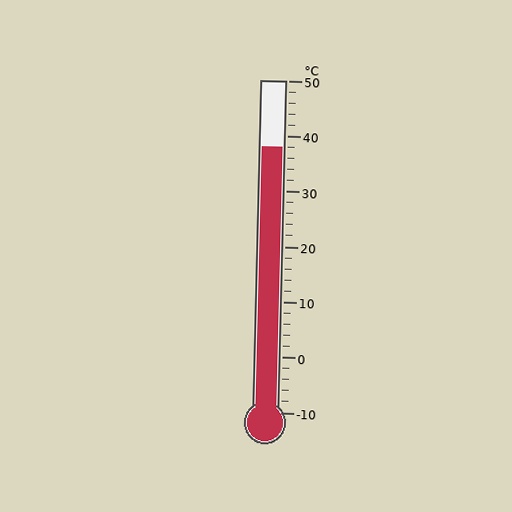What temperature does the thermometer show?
The thermometer shows approximately 38°C.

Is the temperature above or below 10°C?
The temperature is above 10°C.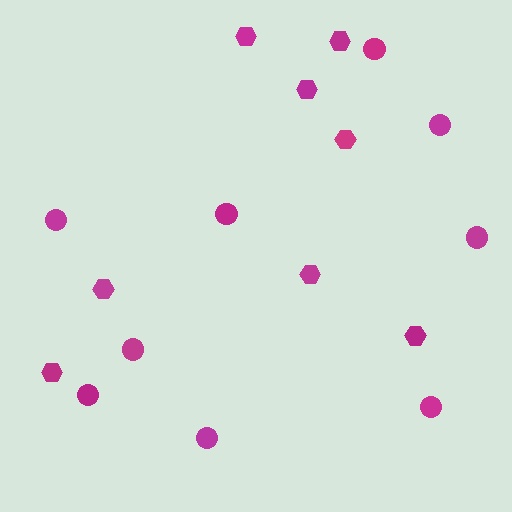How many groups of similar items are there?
There are 2 groups: one group of hexagons (8) and one group of circles (9).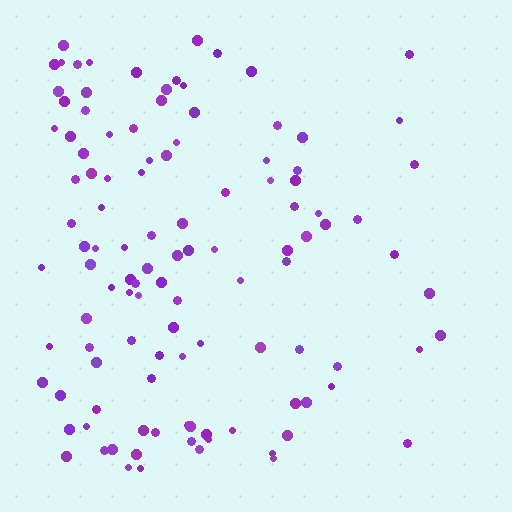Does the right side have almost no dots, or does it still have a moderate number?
Still a moderate number, just noticeably fewer than the left.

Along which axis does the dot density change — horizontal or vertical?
Horizontal.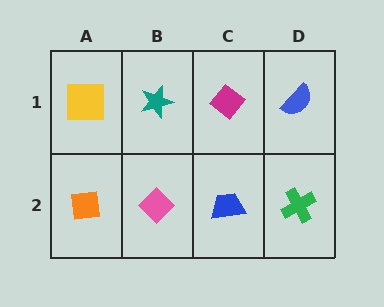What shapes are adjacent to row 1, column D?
A green cross (row 2, column D), a magenta diamond (row 1, column C).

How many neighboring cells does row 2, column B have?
3.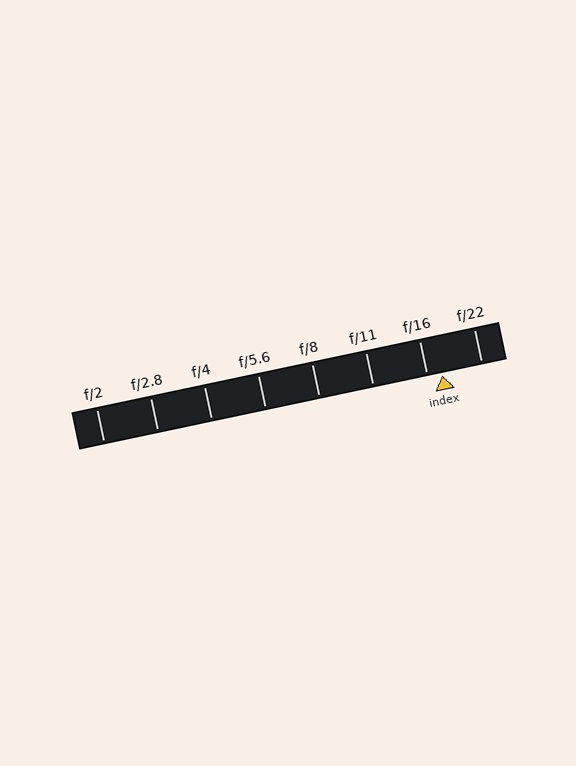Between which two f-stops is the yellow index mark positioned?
The index mark is between f/16 and f/22.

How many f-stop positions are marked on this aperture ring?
There are 8 f-stop positions marked.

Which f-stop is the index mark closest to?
The index mark is closest to f/16.